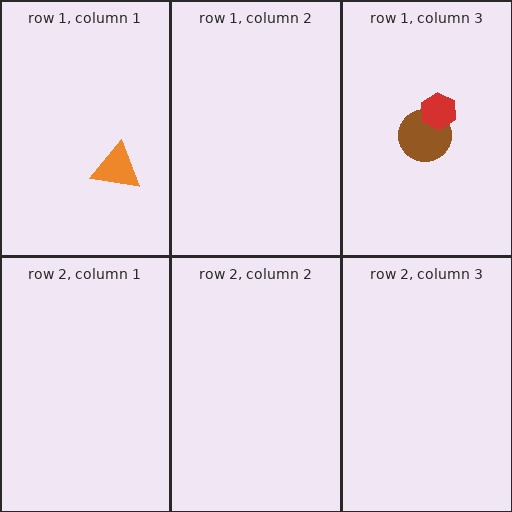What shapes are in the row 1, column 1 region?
The orange triangle.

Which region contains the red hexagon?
The row 1, column 3 region.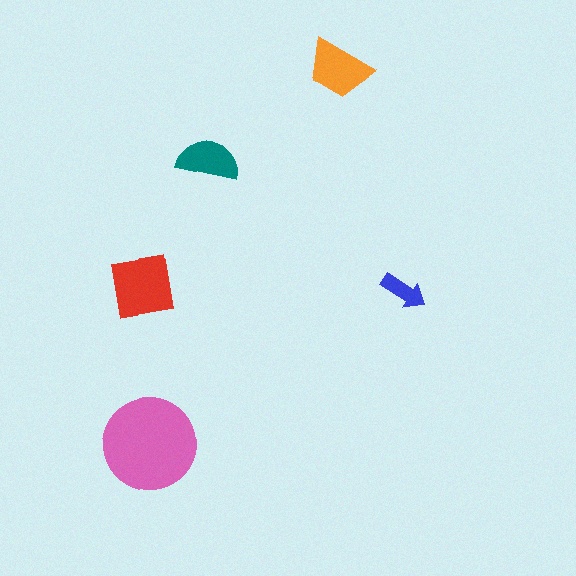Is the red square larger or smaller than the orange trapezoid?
Larger.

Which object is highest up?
The orange trapezoid is topmost.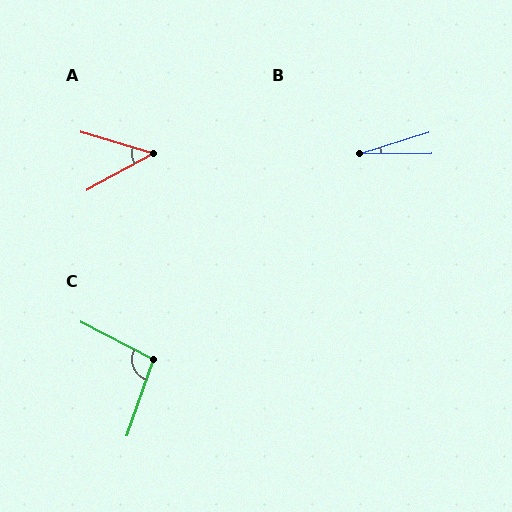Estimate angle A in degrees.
Approximately 46 degrees.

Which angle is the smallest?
B, at approximately 17 degrees.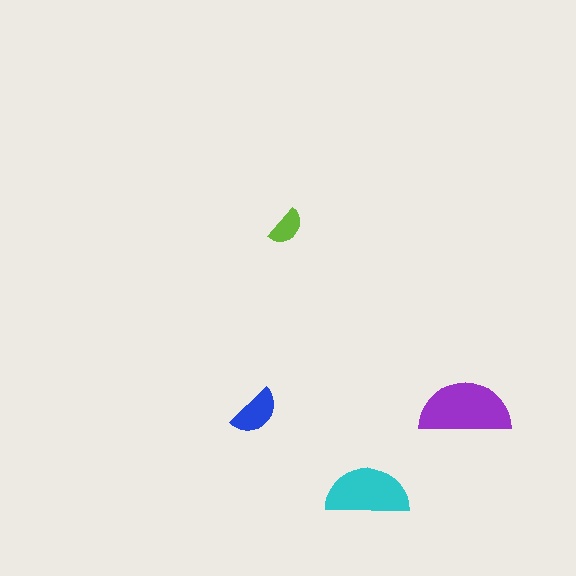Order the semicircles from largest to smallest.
the purple one, the cyan one, the blue one, the lime one.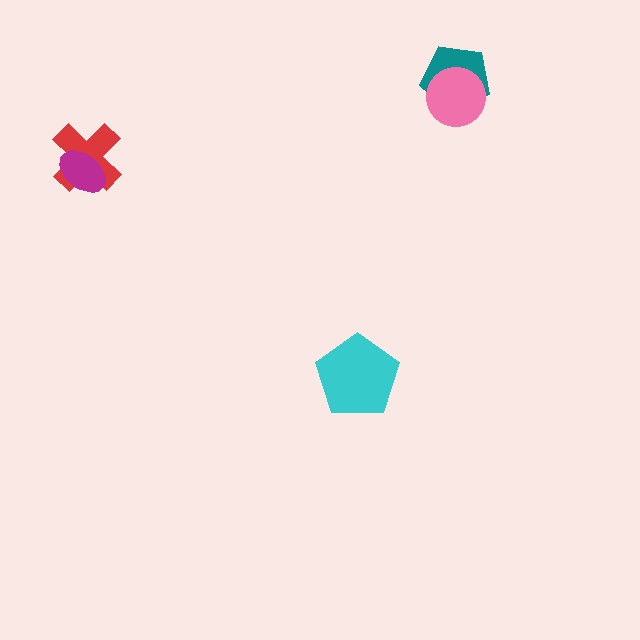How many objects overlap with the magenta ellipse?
1 object overlaps with the magenta ellipse.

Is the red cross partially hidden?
Yes, it is partially covered by another shape.